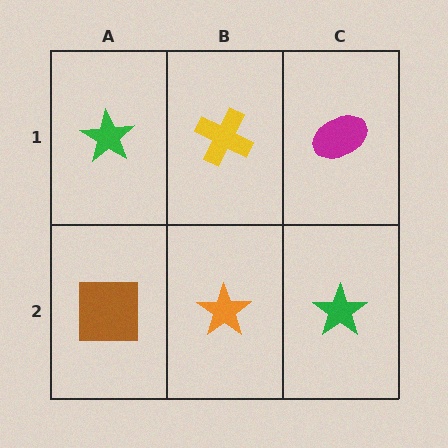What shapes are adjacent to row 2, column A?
A green star (row 1, column A), an orange star (row 2, column B).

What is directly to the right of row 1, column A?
A yellow cross.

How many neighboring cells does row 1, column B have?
3.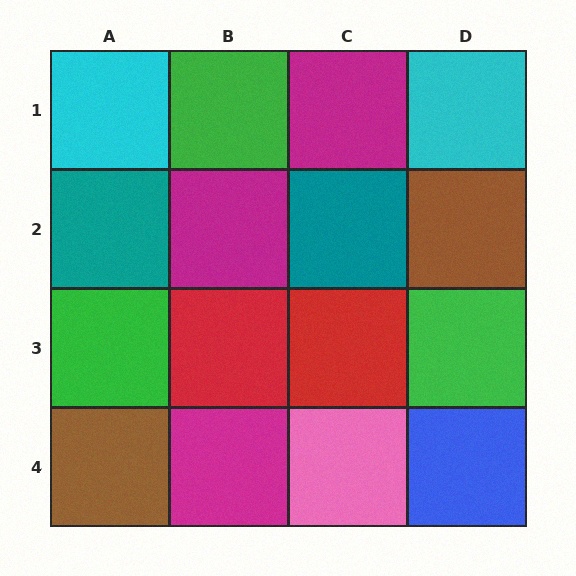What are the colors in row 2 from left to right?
Teal, magenta, teal, brown.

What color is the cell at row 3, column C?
Red.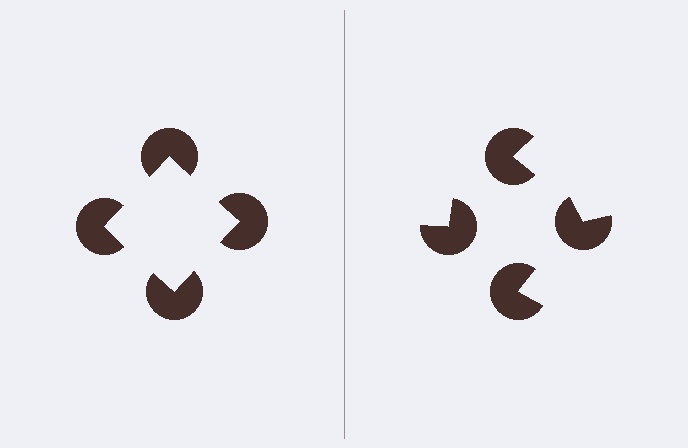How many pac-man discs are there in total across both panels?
8 — 4 on each side.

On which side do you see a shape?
An illusory square appears on the left side. On the right side the wedge cuts are rotated, so no coherent shape forms.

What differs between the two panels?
The pac-man discs are positioned identically on both sides; only the wedge orientations differ. On the left they align to a square; on the right they are misaligned.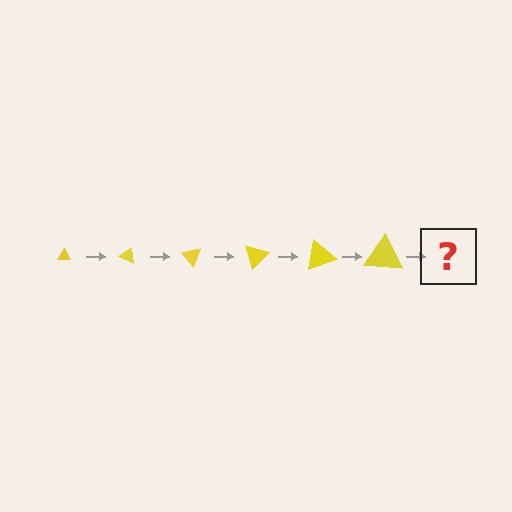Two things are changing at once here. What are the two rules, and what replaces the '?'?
The two rules are that the triangle grows larger each step and it rotates 25 degrees each step. The '?' should be a triangle, larger than the previous one and rotated 150 degrees from the start.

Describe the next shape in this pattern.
It should be a triangle, larger than the previous one and rotated 150 degrees from the start.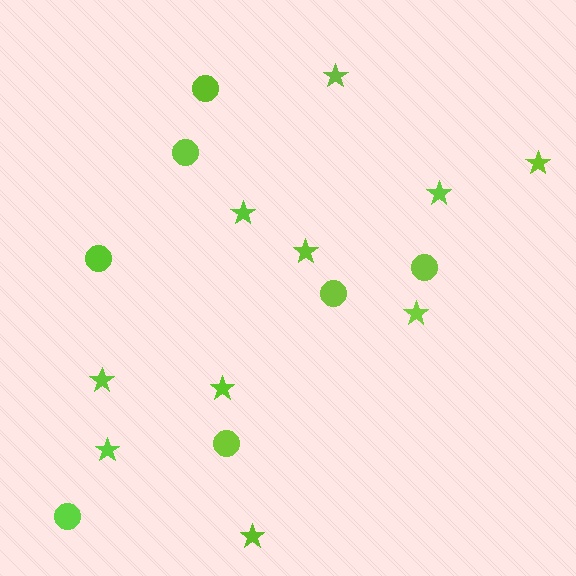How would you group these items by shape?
There are 2 groups: one group of stars (10) and one group of circles (7).